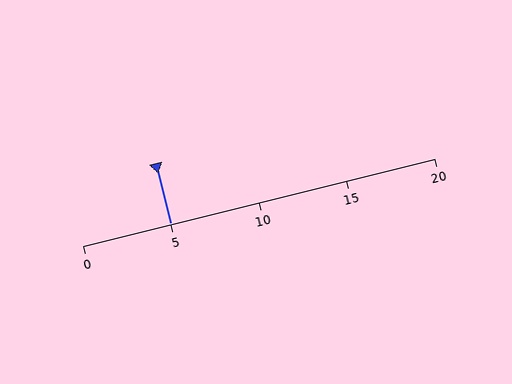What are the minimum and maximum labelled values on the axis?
The axis runs from 0 to 20.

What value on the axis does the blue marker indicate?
The marker indicates approximately 5.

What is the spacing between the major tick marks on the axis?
The major ticks are spaced 5 apart.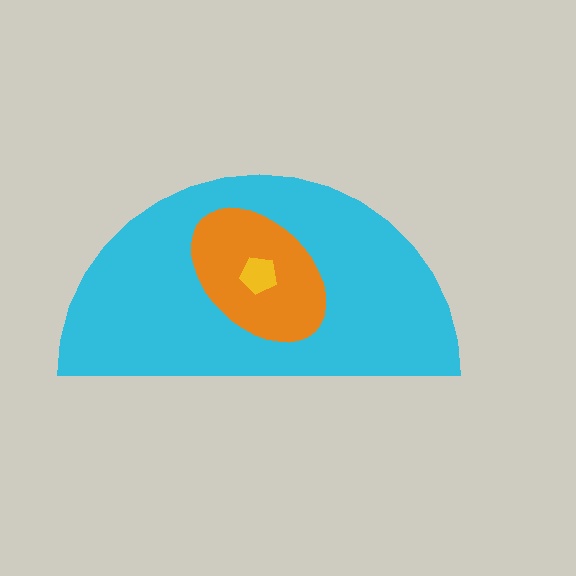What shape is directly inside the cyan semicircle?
The orange ellipse.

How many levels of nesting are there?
3.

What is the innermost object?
The yellow pentagon.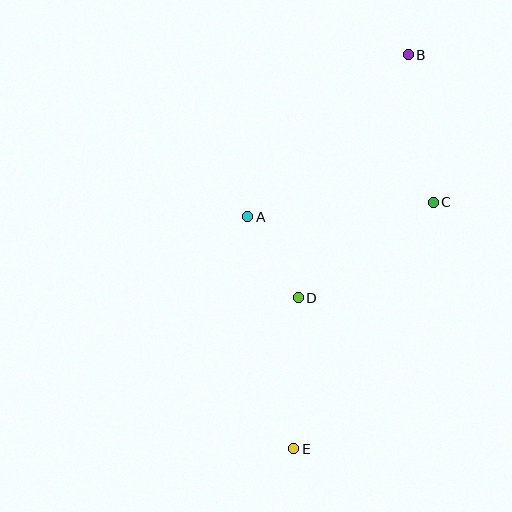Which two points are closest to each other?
Points A and D are closest to each other.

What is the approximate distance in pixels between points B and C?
The distance between B and C is approximately 150 pixels.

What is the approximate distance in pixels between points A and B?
The distance between A and B is approximately 228 pixels.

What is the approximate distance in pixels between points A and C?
The distance between A and C is approximately 186 pixels.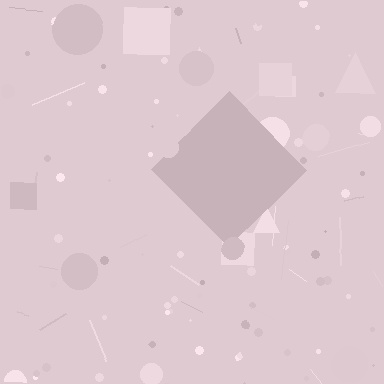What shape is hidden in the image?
A diamond is hidden in the image.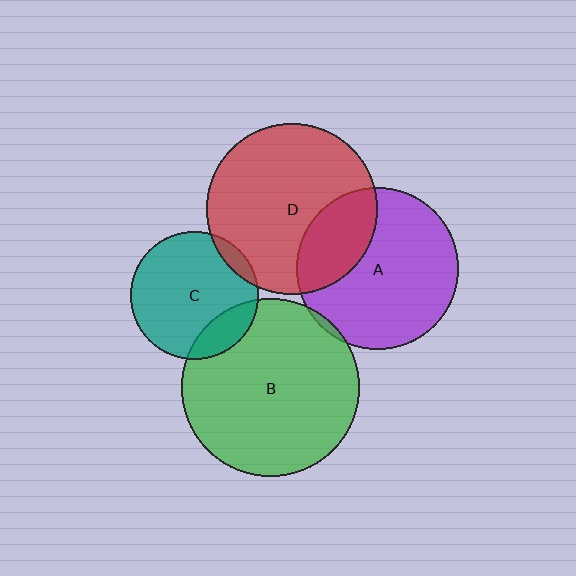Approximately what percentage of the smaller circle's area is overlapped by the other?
Approximately 15%.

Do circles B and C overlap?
Yes.